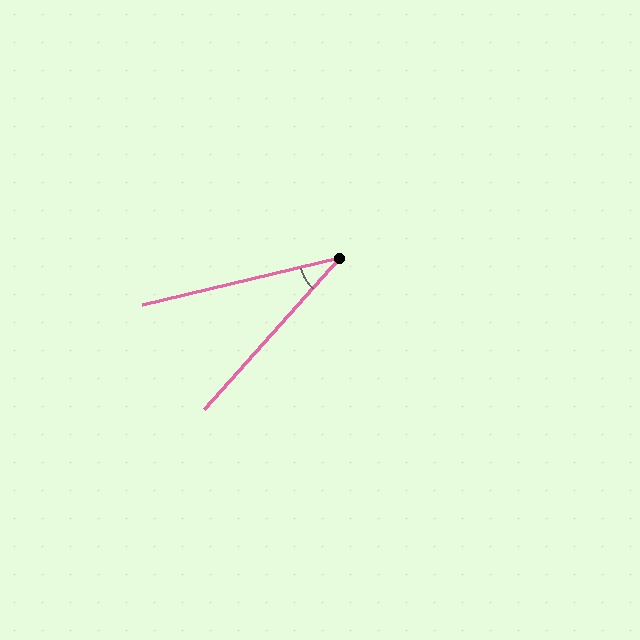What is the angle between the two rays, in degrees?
Approximately 35 degrees.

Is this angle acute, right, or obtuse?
It is acute.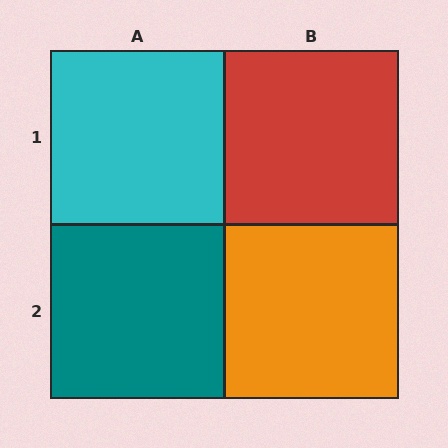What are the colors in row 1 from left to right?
Cyan, red.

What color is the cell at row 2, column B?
Orange.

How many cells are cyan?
1 cell is cyan.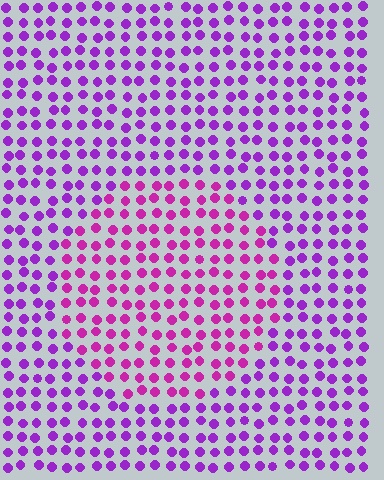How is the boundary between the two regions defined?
The boundary is defined purely by a slight shift in hue (about 29 degrees). Spacing, size, and orientation are identical on both sides.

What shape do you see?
I see a circle.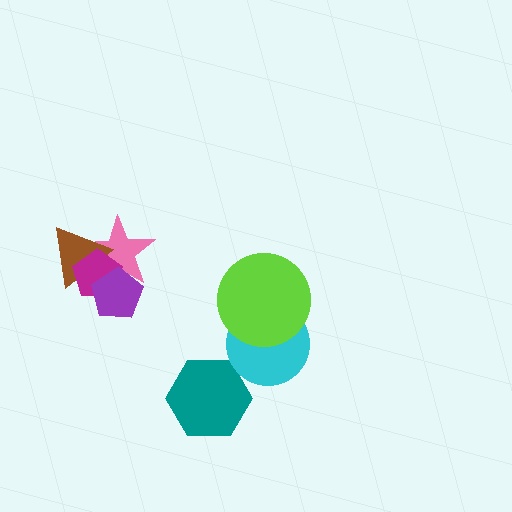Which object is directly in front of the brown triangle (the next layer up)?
The magenta pentagon is directly in front of the brown triangle.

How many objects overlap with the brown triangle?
3 objects overlap with the brown triangle.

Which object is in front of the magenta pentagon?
The purple pentagon is in front of the magenta pentagon.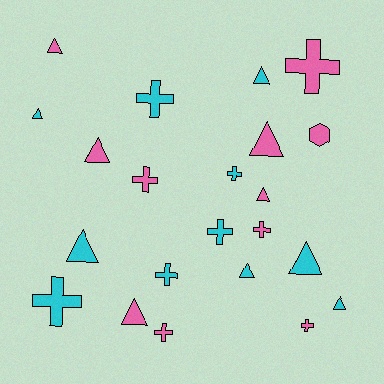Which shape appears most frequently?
Triangle, with 11 objects.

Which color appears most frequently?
Cyan, with 11 objects.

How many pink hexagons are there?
There is 1 pink hexagon.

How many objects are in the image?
There are 22 objects.